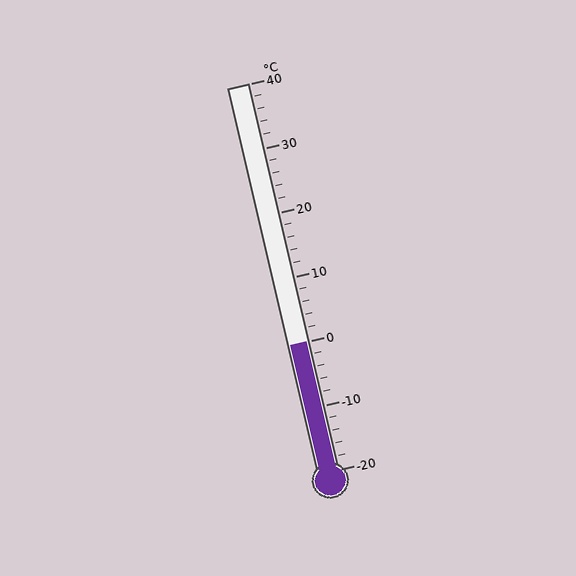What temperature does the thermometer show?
The thermometer shows approximately 0°C.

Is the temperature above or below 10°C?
The temperature is below 10°C.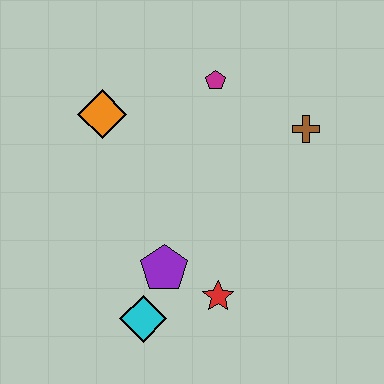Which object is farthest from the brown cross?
The cyan diamond is farthest from the brown cross.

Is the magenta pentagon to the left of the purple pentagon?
No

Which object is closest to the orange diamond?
The magenta pentagon is closest to the orange diamond.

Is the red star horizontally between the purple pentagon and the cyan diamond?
No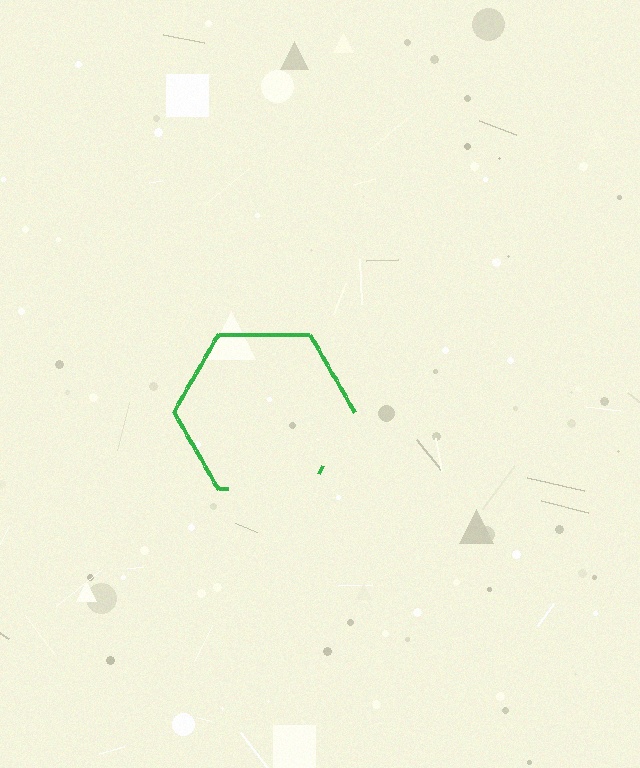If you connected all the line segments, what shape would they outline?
They would outline a hexagon.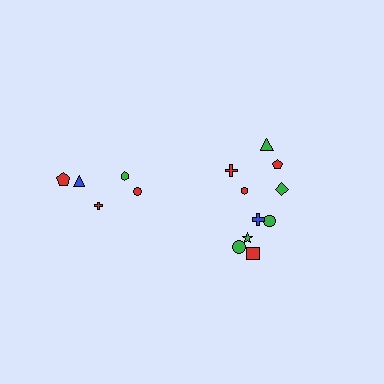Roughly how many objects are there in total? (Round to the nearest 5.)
Roughly 15 objects in total.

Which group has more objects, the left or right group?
The right group.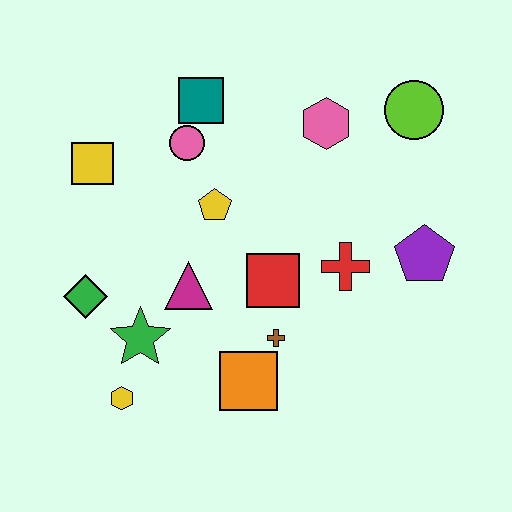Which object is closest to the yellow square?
The pink circle is closest to the yellow square.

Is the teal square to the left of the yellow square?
No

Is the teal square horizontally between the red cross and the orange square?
No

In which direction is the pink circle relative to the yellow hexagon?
The pink circle is above the yellow hexagon.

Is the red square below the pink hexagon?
Yes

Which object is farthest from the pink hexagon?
The yellow hexagon is farthest from the pink hexagon.